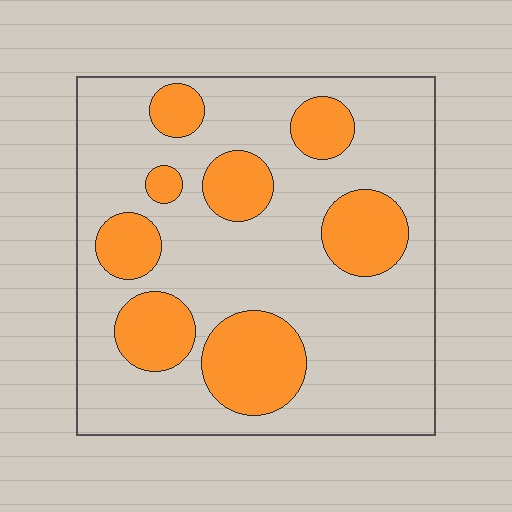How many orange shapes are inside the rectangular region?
8.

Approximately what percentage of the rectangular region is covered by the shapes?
Approximately 25%.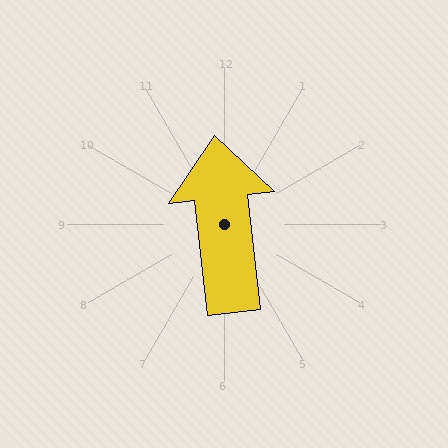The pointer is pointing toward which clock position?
Roughly 12 o'clock.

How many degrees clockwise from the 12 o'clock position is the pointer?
Approximately 354 degrees.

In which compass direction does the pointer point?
North.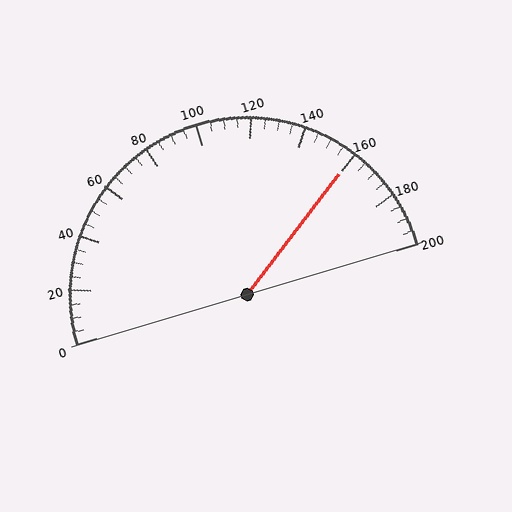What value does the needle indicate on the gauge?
The needle indicates approximately 160.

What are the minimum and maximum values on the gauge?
The gauge ranges from 0 to 200.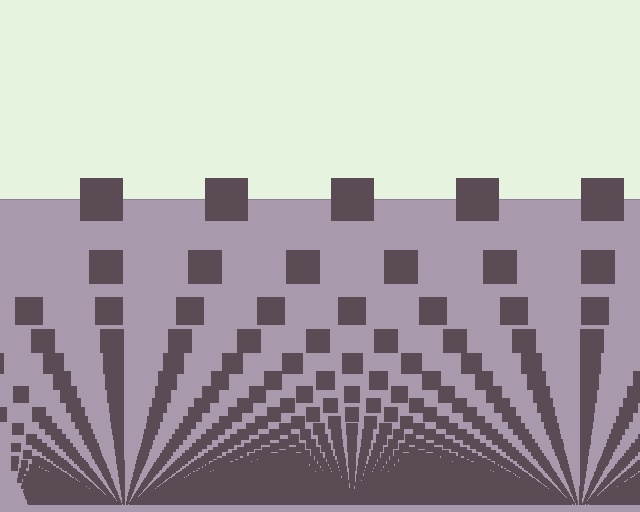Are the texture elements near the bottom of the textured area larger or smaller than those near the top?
Smaller. The gradient is inverted — elements near the bottom are smaller and denser.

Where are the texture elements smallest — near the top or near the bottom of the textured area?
Near the bottom.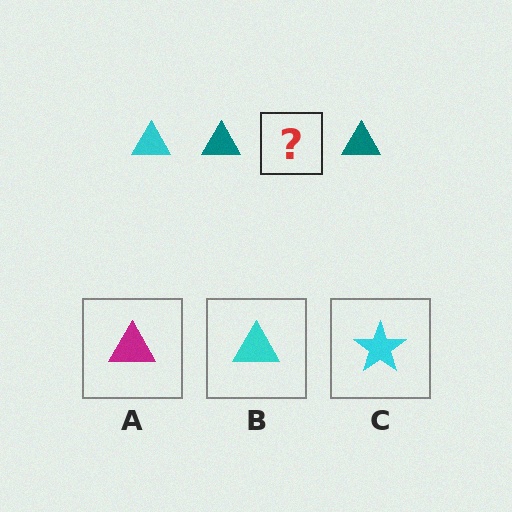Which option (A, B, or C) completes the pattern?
B.